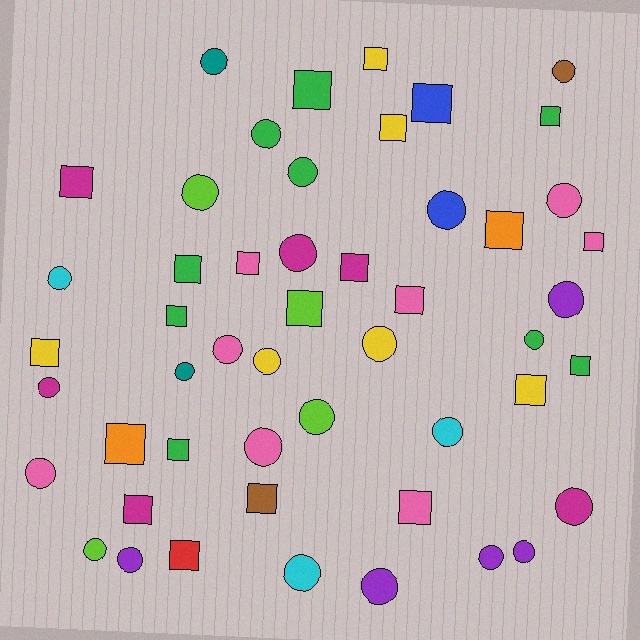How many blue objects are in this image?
There are 2 blue objects.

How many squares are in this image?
There are 23 squares.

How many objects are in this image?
There are 50 objects.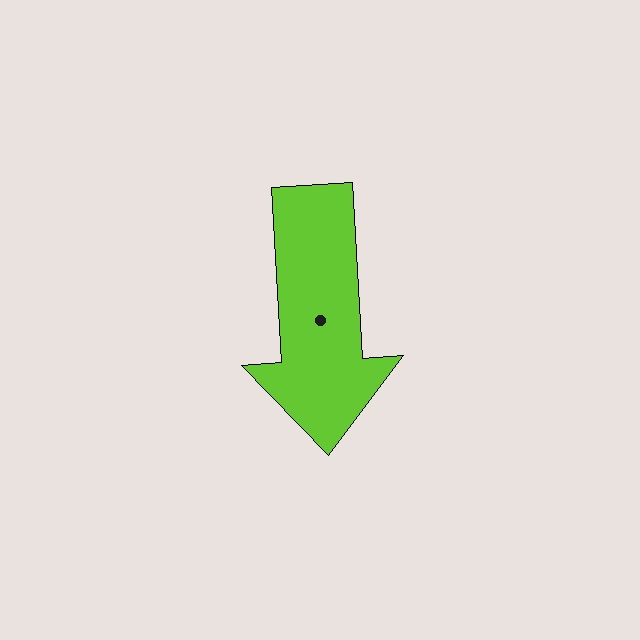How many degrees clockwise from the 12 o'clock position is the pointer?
Approximately 177 degrees.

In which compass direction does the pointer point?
South.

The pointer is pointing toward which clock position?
Roughly 6 o'clock.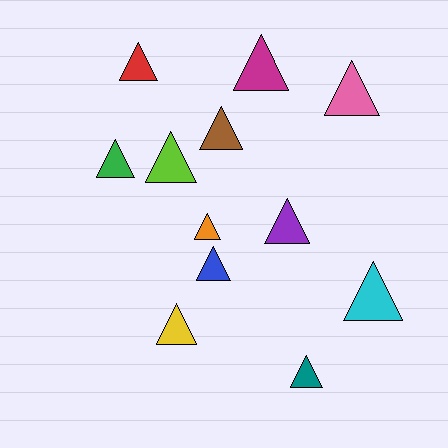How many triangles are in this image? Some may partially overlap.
There are 12 triangles.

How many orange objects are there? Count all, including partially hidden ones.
There is 1 orange object.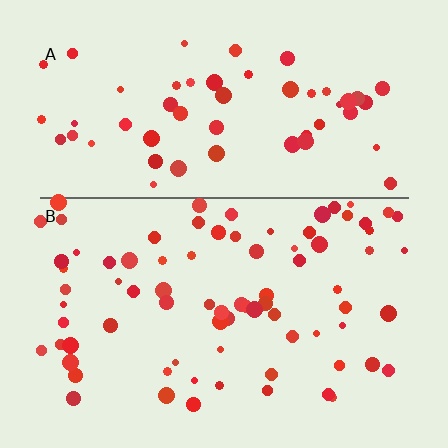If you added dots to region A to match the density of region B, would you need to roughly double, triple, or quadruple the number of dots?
Approximately double.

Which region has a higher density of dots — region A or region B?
B (the bottom).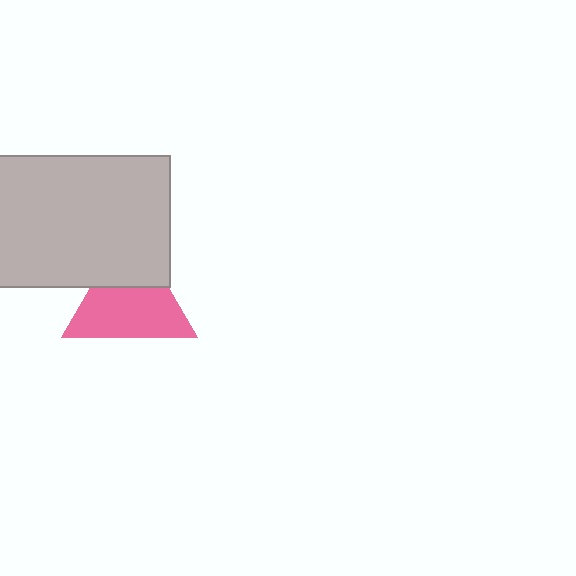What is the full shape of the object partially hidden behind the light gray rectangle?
The partially hidden object is a pink triangle.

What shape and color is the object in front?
The object in front is a light gray rectangle.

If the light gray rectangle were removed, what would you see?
You would see the complete pink triangle.